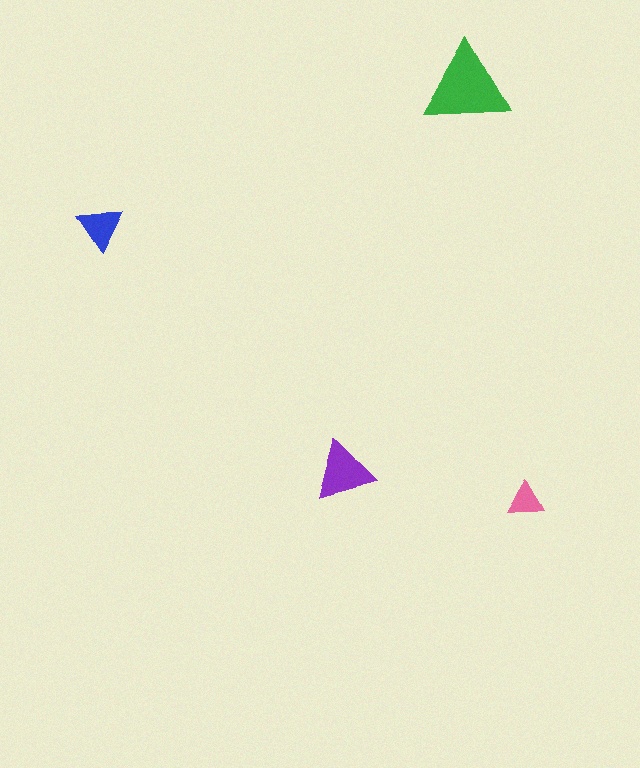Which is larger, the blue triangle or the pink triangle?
The blue one.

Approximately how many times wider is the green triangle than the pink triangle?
About 2.5 times wider.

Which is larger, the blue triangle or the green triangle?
The green one.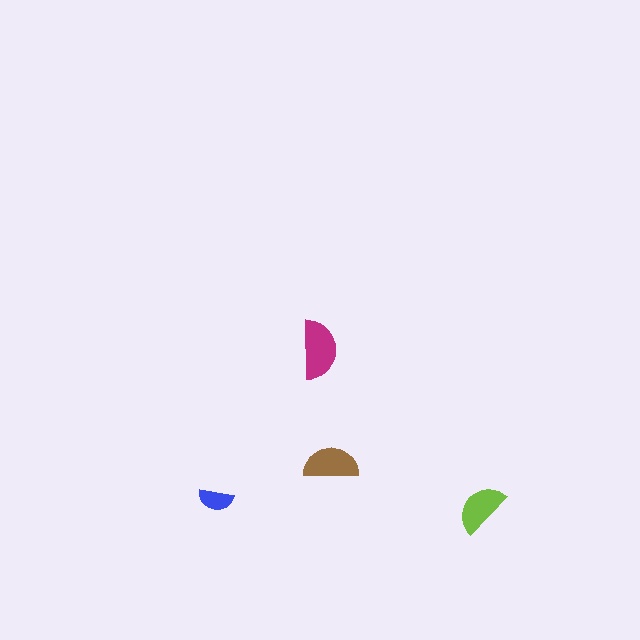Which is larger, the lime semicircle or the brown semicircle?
The brown one.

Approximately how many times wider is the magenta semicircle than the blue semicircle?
About 1.5 times wider.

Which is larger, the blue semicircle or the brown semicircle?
The brown one.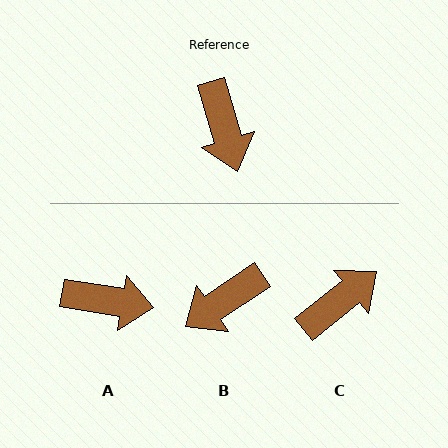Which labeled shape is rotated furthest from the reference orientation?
C, about 112 degrees away.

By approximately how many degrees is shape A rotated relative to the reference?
Approximately 64 degrees counter-clockwise.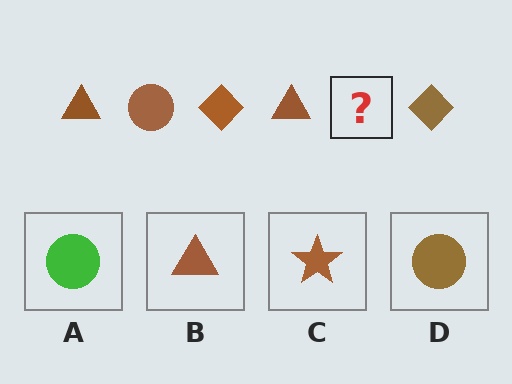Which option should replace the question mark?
Option D.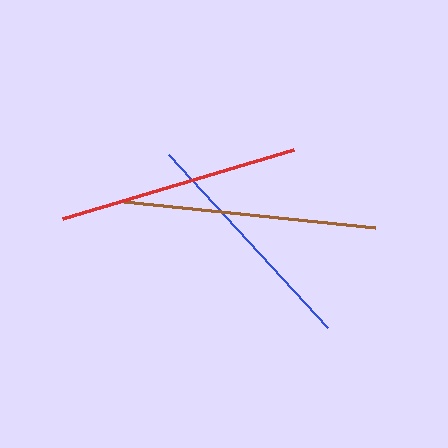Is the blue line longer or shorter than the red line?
The red line is longer than the blue line.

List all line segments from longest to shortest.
From longest to shortest: brown, red, blue.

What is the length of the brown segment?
The brown segment is approximately 253 pixels long.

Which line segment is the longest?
The brown line is the longest at approximately 253 pixels.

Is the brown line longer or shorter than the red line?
The brown line is longer than the red line.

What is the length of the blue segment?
The blue segment is approximately 235 pixels long.